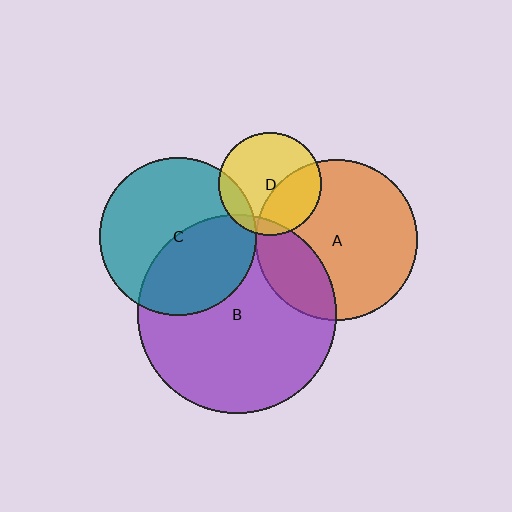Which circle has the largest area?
Circle B (purple).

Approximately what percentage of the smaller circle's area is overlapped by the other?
Approximately 35%.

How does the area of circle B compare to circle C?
Approximately 1.6 times.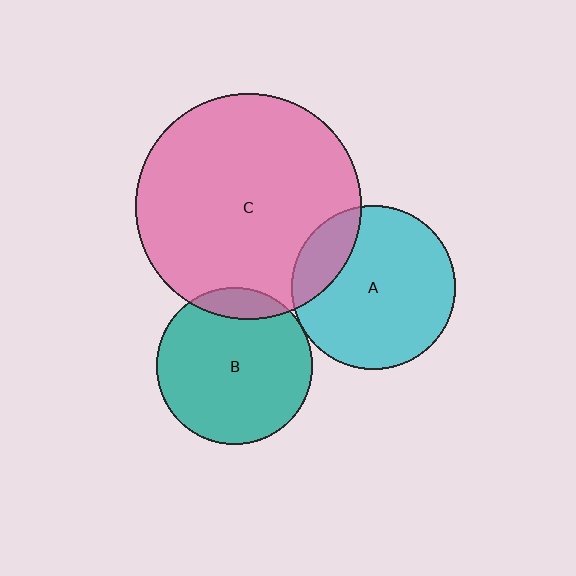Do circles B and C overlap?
Yes.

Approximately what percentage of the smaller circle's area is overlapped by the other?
Approximately 10%.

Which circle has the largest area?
Circle C (pink).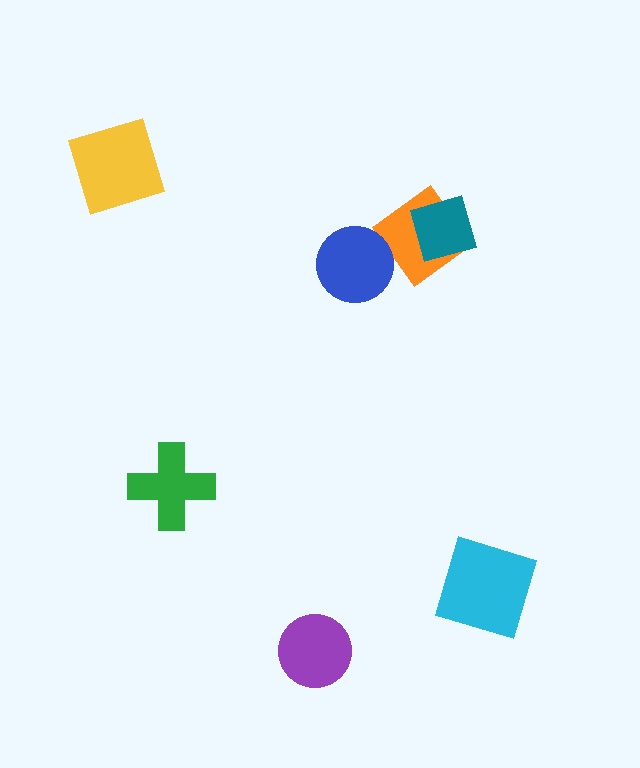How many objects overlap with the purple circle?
0 objects overlap with the purple circle.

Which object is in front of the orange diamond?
The teal diamond is in front of the orange diamond.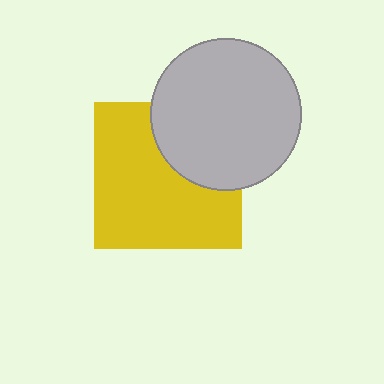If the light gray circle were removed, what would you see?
You would see the complete yellow square.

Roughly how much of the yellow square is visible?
Most of it is visible (roughly 68%).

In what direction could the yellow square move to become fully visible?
The yellow square could move toward the lower-left. That would shift it out from behind the light gray circle entirely.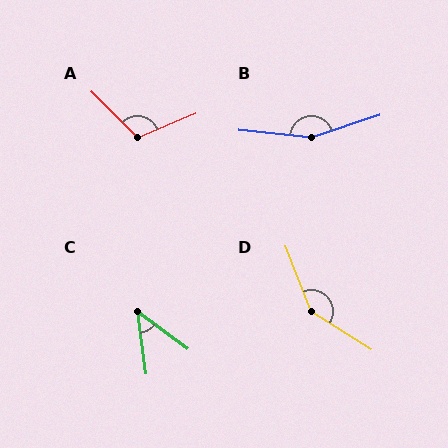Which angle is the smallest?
C, at approximately 46 degrees.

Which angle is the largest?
B, at approximately 156 degrees.